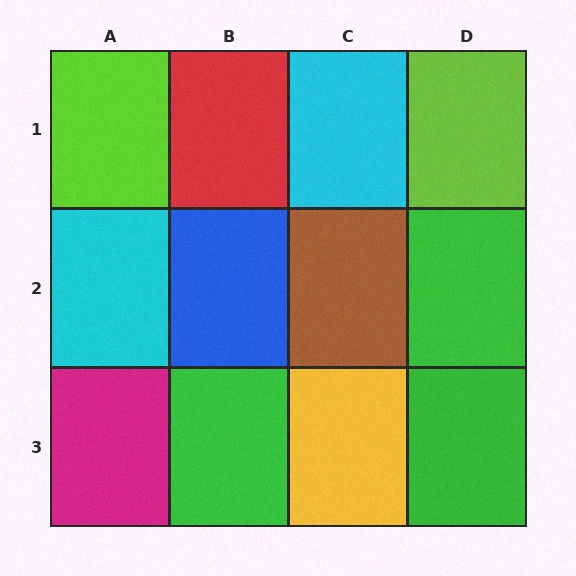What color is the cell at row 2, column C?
Brown.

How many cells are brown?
1 cell is brown.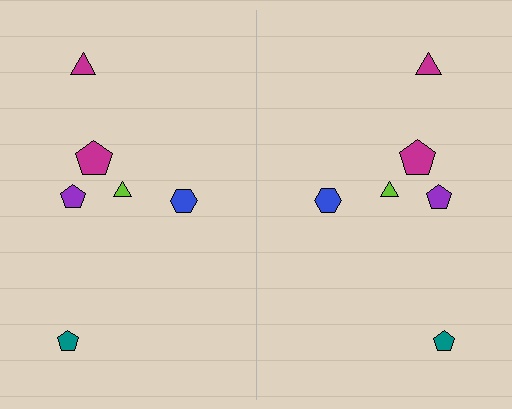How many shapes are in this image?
There are 12 shapes in this image.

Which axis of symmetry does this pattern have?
The pattern has a vertical axis of symmetry running through the center of the image.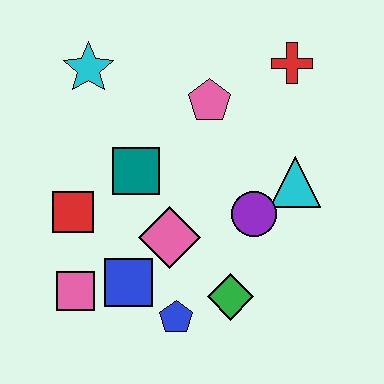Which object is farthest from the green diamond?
The cyan star is farthest from the green diamond.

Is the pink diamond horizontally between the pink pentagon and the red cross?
No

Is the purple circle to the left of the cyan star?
No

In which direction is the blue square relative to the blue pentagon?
The blue square is to the left of the blue pentagon.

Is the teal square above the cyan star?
No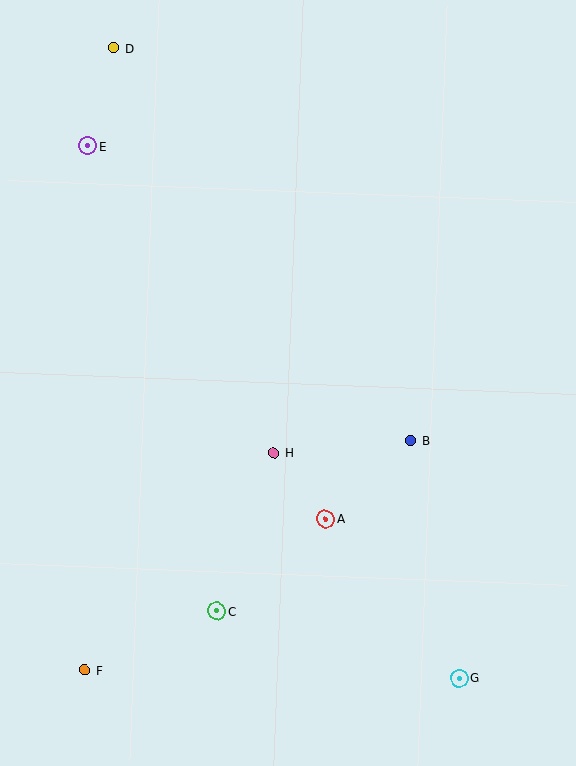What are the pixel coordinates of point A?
Point A is at (326, 519).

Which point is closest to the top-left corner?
Point D is closest to the top-left corner.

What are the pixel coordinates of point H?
Point H is at (274, 453).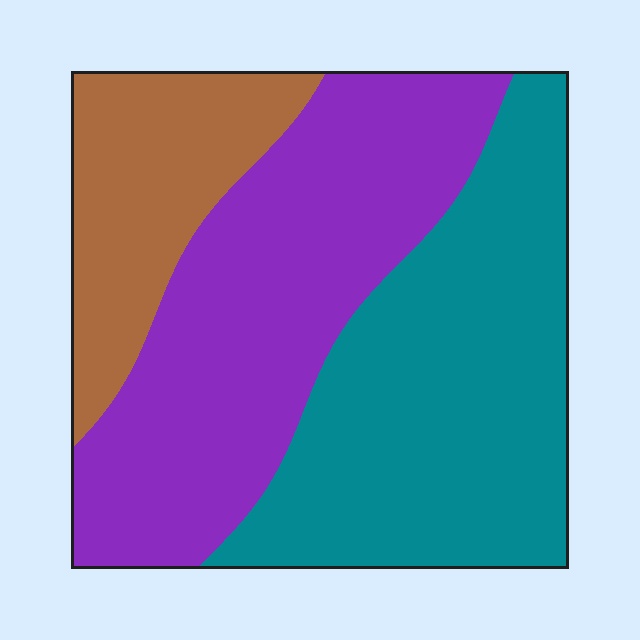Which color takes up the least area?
Brown, at roughly 20%.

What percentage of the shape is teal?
Teal covers around 40% of the shape.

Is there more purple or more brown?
Purple.